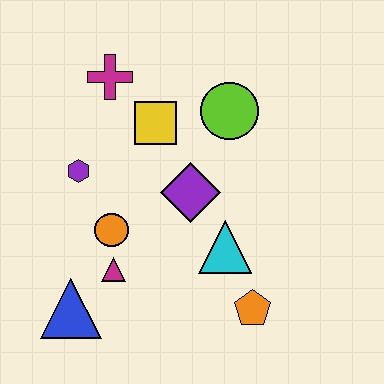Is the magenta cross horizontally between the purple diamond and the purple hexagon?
Yes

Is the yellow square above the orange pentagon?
Yes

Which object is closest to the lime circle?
The yellow square is closest to the lime circle.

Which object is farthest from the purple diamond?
The blue triangle is farthest from the purple diamond.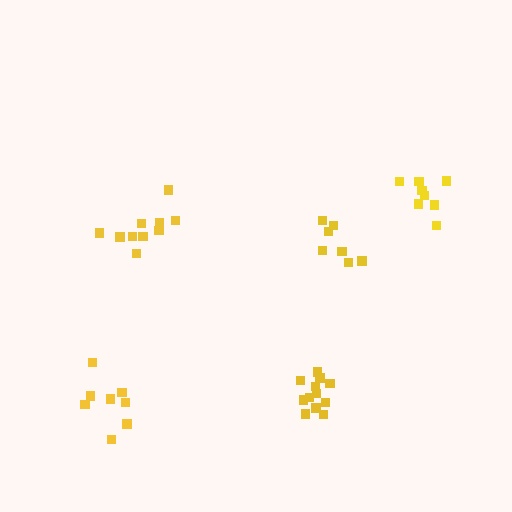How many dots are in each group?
Group 1: 8 dots, Group 2: 10 dots, Group 3: 7 dots, Group 4: 8 dots, Group 5: 12 dots (45 total).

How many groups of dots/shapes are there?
There are 5 groups.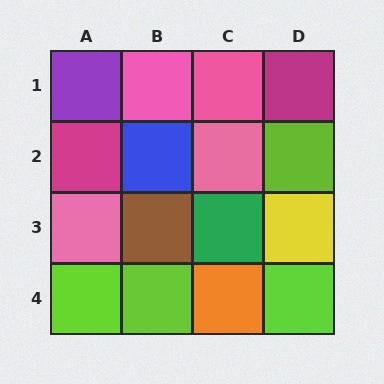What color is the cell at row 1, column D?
Magenta.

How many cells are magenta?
2 cells are magenta.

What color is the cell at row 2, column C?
Pink.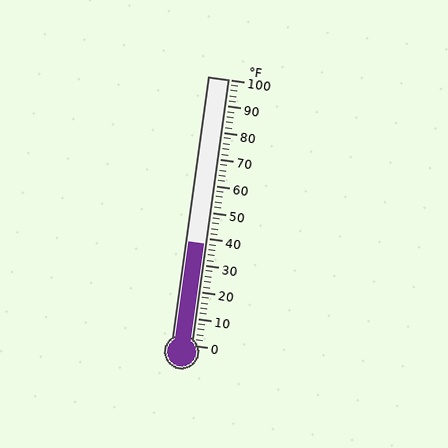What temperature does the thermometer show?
The thermometer shows approximately 38°F.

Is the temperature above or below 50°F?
The temperature is below 50°F.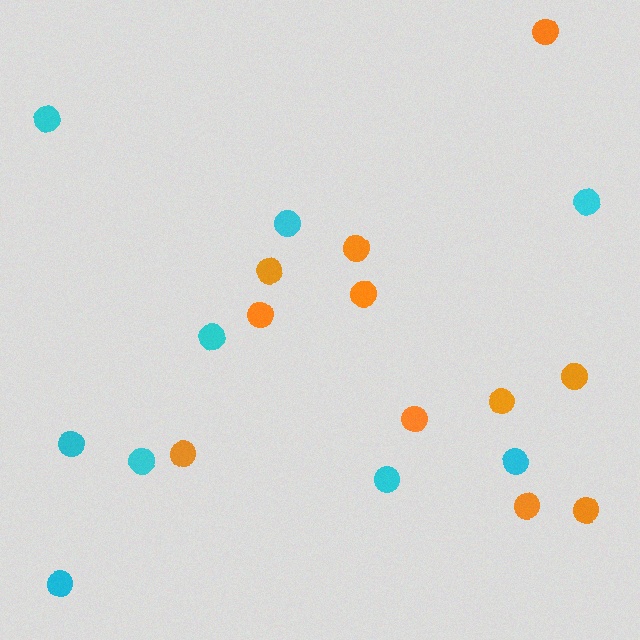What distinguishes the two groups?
There are 2 groups: one group of orange circles (11) and one group of cyan circles (9).